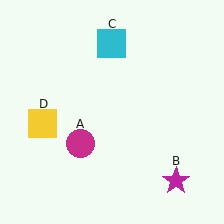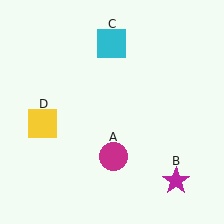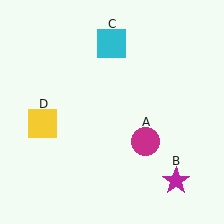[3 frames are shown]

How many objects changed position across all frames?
1 object changed position: magenta circle (object A).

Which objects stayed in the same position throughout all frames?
Magenta star (object B) and cyan square (object C) and yellow square (object D) remained stationary.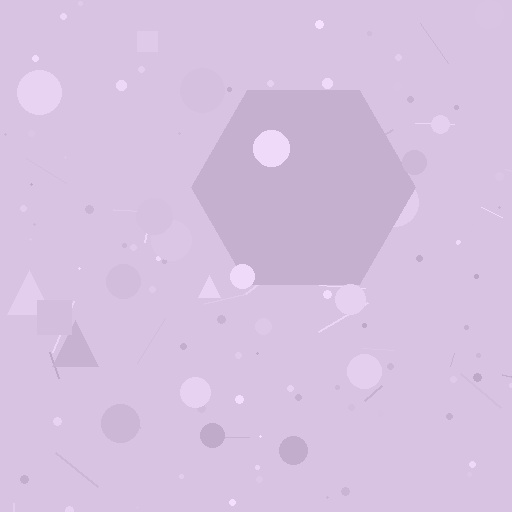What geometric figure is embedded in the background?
A hexagon is embedded in the background.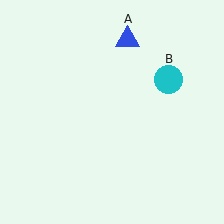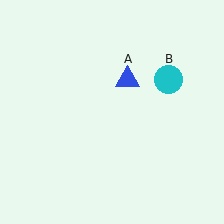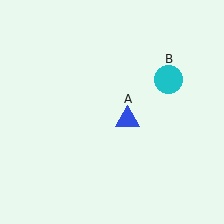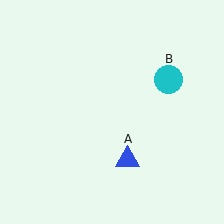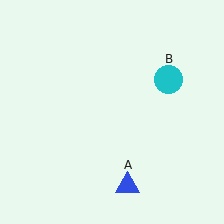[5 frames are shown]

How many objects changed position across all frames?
1 object changed position: blue triangle (object A).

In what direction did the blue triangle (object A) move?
The blue triangle (object A) moved down.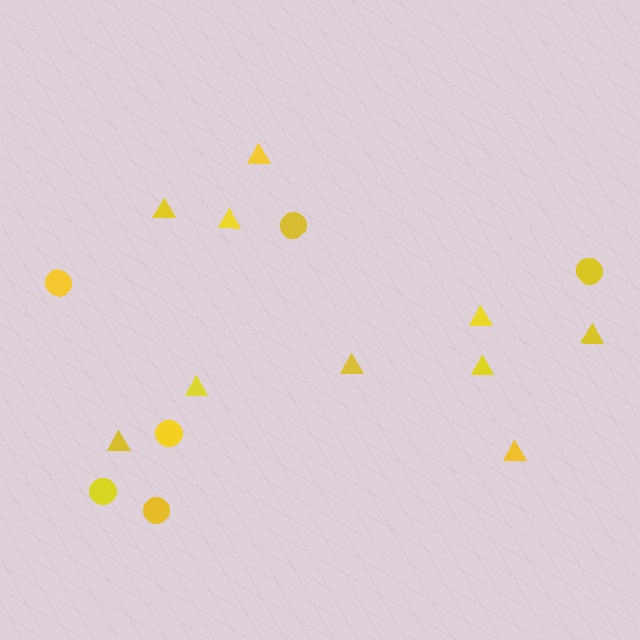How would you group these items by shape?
There are 2 groups: one group of triangles (10) and one group of circles (6).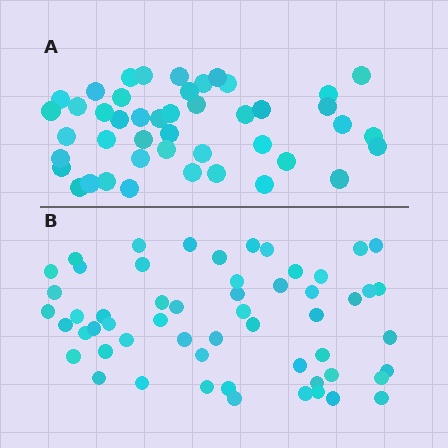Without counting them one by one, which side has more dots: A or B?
Region B (the bottom region) has more dots.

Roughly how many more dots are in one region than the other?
Region B has roughly 12 or so more dots than region A.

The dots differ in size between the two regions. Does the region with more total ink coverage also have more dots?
No. Region A has more total ink coverage because its dots are larger, but region B actually contains more individual dots. Total area can be misleading — the number of items is what matters here.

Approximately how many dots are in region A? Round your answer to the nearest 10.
About 40 dots. (The exact count is 45, which rounds to 40.)